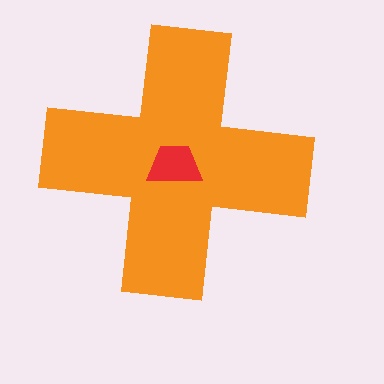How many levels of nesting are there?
2.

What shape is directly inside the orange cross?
The red trapezoid.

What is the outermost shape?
The orange cross.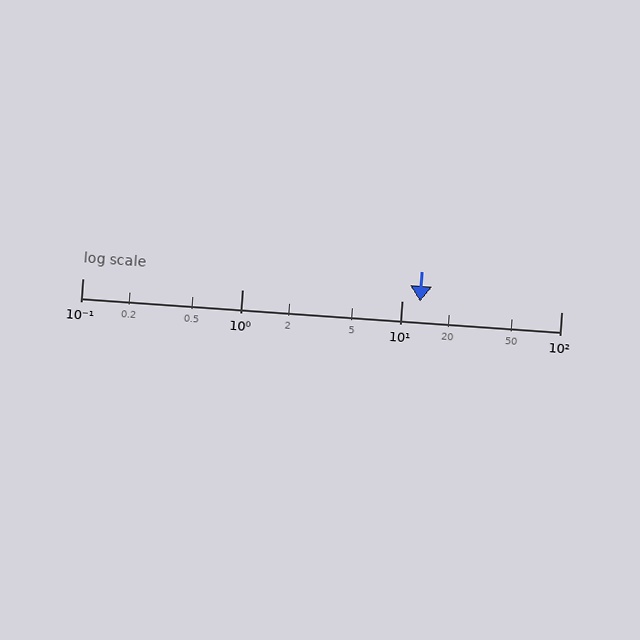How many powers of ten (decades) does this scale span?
The scale spans 3 decades, from 0.1 to 100.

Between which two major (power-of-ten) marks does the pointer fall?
The pointer is between 10 and 100.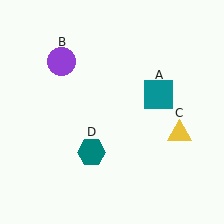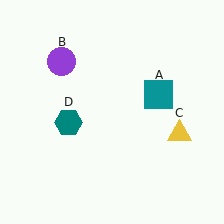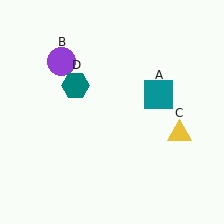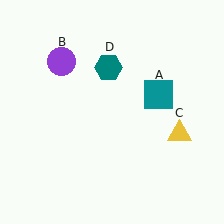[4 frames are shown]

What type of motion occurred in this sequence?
The teal hexagon (object D) rotated clockwise around the center of the scene.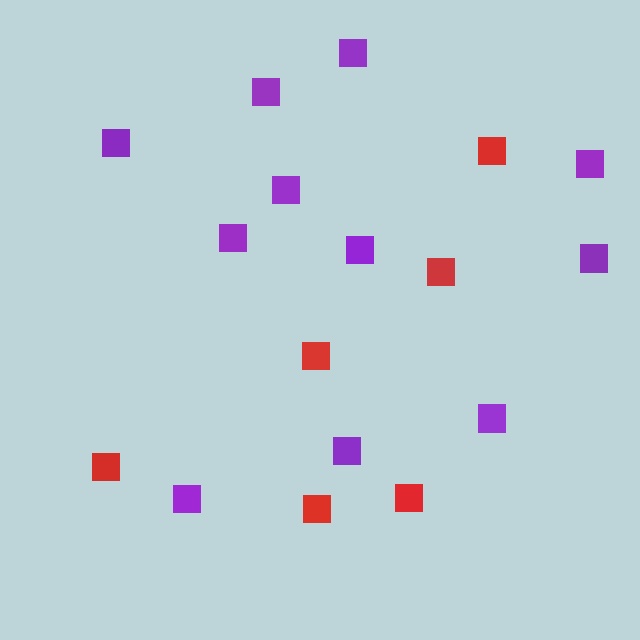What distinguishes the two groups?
There are 2 groups: one group of purple squares (11) and one group of red squares (6).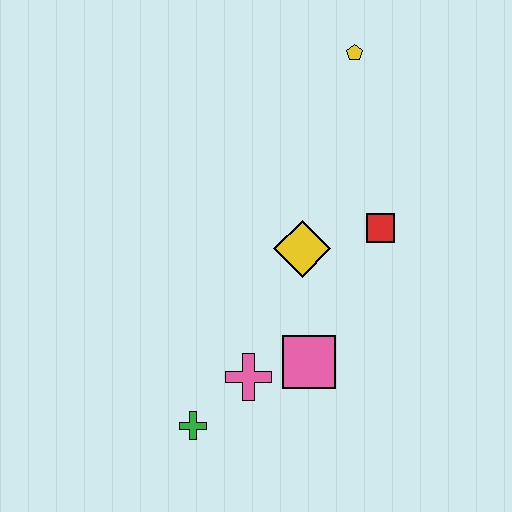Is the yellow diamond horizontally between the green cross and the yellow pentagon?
Yes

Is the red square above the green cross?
Yes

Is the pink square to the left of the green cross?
No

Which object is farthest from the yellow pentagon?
The green cross is farthest from the yellow pentagon.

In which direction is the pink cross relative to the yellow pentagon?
The pink cross is below the yellow pentagon.